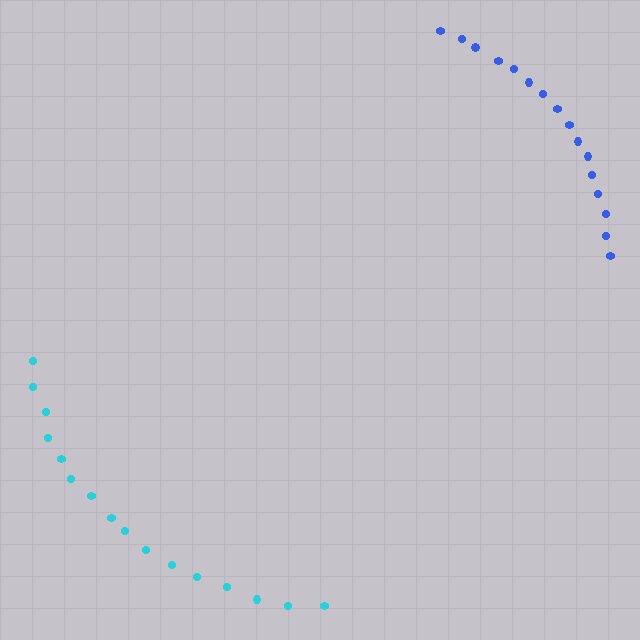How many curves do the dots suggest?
There are 2 distinct paths.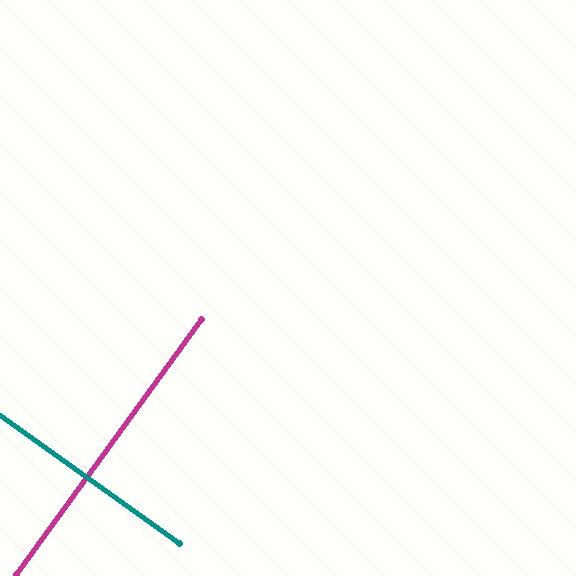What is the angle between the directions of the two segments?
Approximately 90 degrees.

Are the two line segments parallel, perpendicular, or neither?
Perpendicular — they meet at approximately 90°.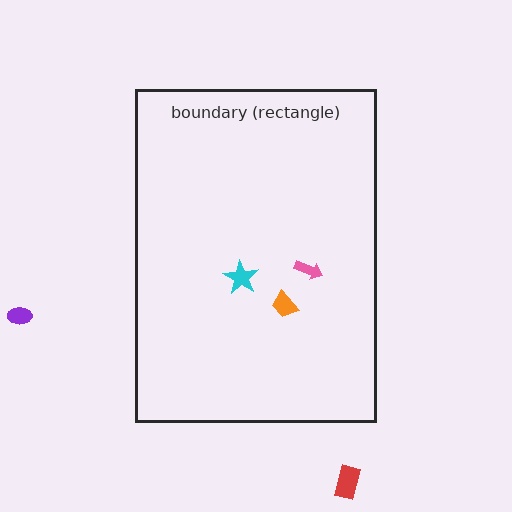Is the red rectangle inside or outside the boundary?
Outside.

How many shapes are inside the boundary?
3 inside, 2 outside.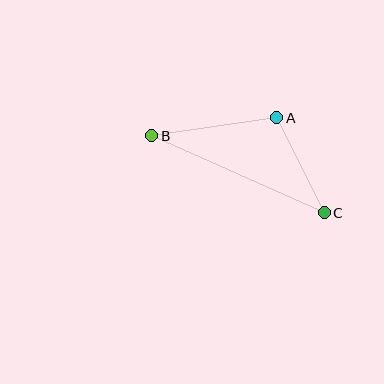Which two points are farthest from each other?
Points B and C are farthest from each other.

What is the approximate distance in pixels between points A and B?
The distance between A and B is approximately 126 pixels.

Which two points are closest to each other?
Points A and C are closest to each other.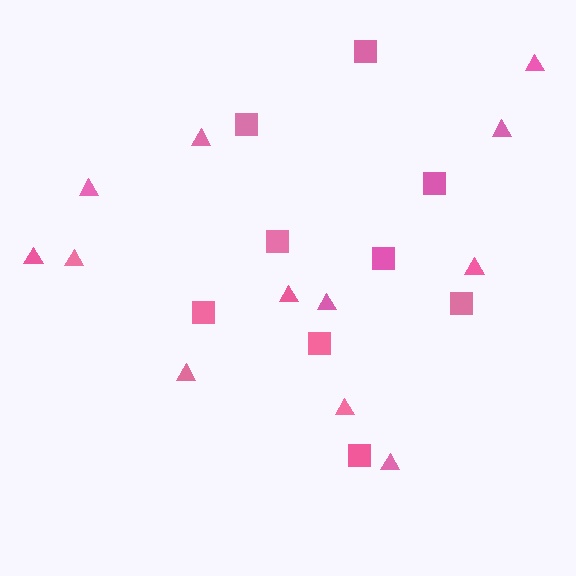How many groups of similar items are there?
There are 2 groups: one group of squares (9) and one group of triangles (12).